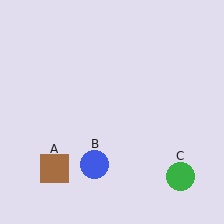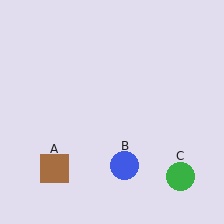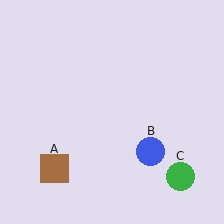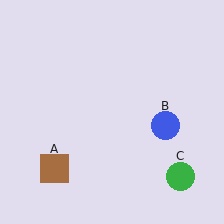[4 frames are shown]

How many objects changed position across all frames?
1 object changed position: blue circle (object B).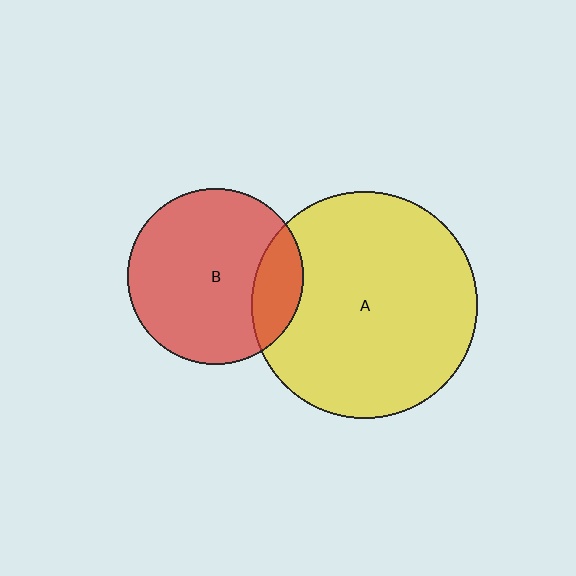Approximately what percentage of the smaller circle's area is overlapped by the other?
Approximately 20%.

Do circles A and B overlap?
Yes.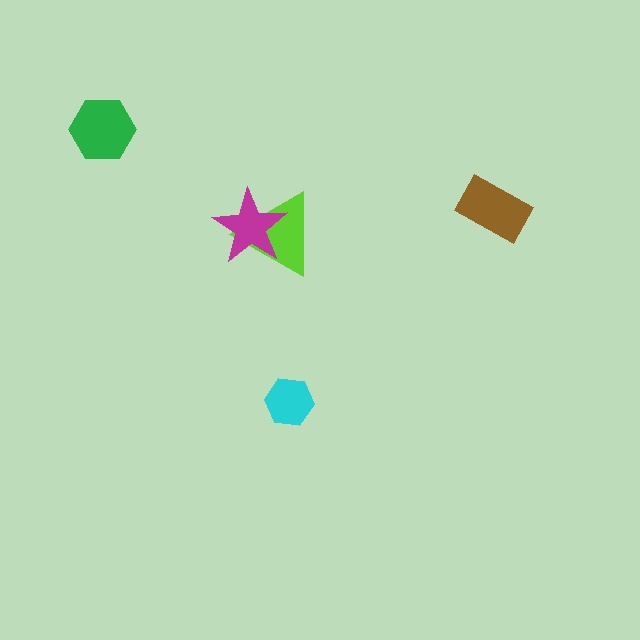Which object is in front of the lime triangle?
The magenta star is in front of the lime triangle.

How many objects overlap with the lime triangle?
1 object overlaps with the lime triangle.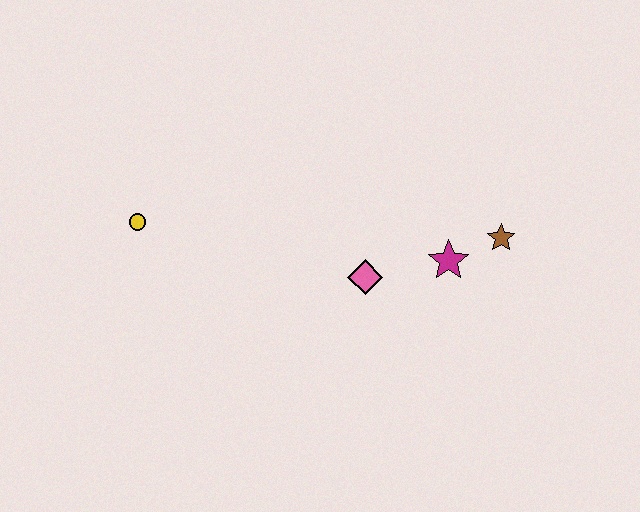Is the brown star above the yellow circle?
No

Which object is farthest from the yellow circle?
The brown star is farthest from the yellow circle.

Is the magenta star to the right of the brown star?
No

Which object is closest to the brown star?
The magenta star is closest to the brown star.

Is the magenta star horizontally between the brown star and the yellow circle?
Yes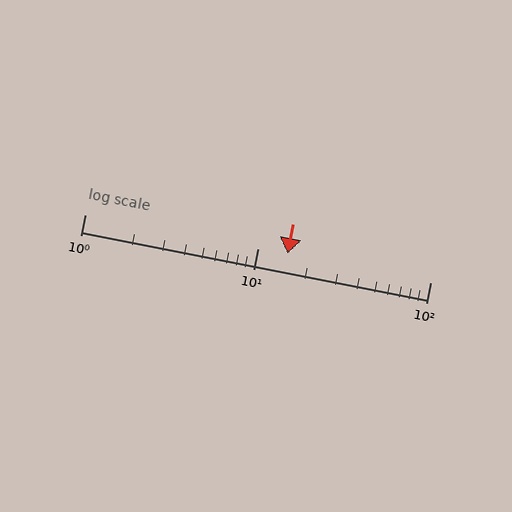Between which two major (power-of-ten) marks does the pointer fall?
The pointer is between 10 and 100.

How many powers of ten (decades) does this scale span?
The scale spans 2 decades, from 1 to 100.